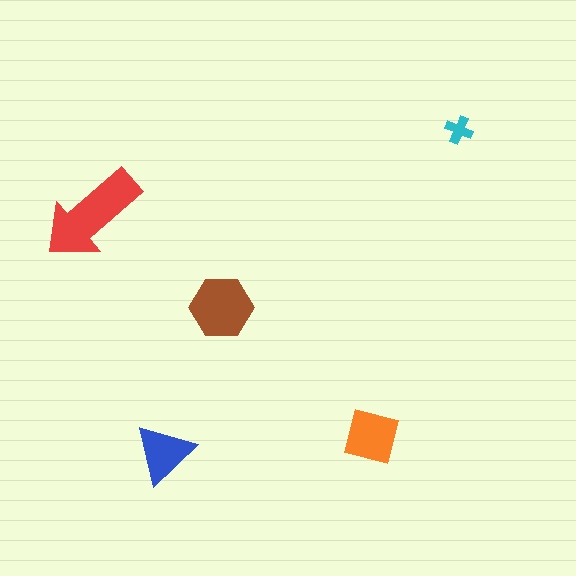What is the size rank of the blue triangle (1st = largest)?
4th.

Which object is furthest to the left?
The red arrow is leftmost.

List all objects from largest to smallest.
The red arrow, the brown hexagon, the orange square, the blue triangle, the cyan cross.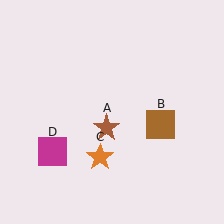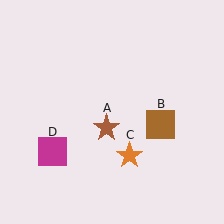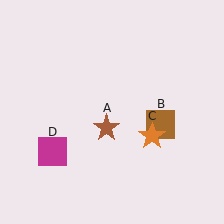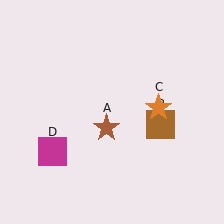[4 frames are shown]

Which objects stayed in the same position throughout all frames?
Brown star (object A) and brown square (object B) and magenta square (object D) remained stationary.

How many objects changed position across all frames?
1 object changed position: orange star (object C).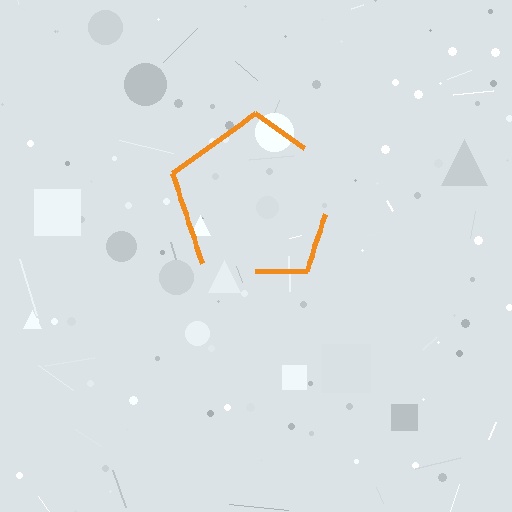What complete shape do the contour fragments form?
The contour fragments form a pentagon.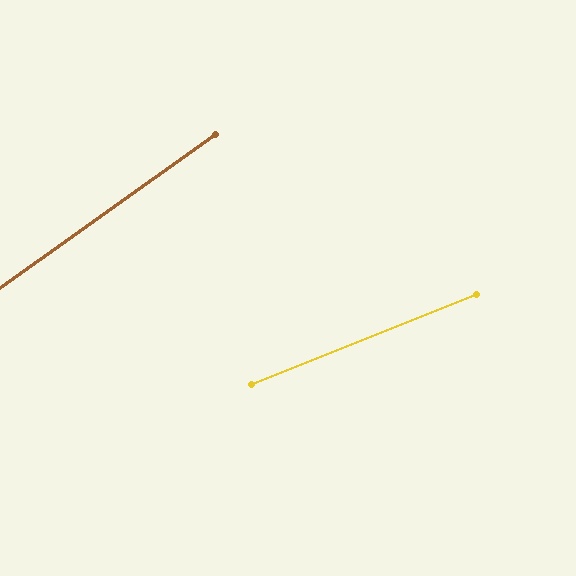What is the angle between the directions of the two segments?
Approximately 13 degrees.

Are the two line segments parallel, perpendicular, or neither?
Neither parallel nor perpendicular — they differ by about 13°.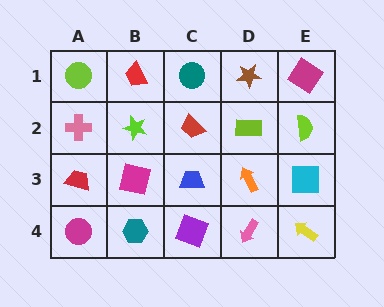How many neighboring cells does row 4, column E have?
2.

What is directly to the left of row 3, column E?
An orange arrow.